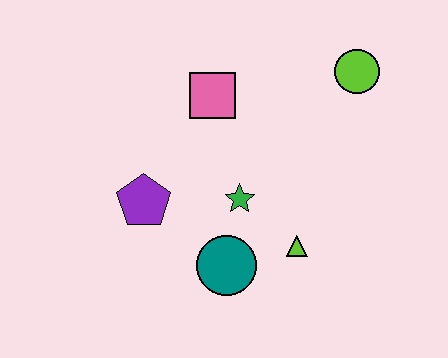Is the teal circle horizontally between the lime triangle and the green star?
No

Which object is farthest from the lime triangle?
The lime circle is farthest from the lime triangle.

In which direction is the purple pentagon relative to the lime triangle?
The purple pentagon is to the left of the lime triangle.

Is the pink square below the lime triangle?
No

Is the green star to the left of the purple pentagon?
No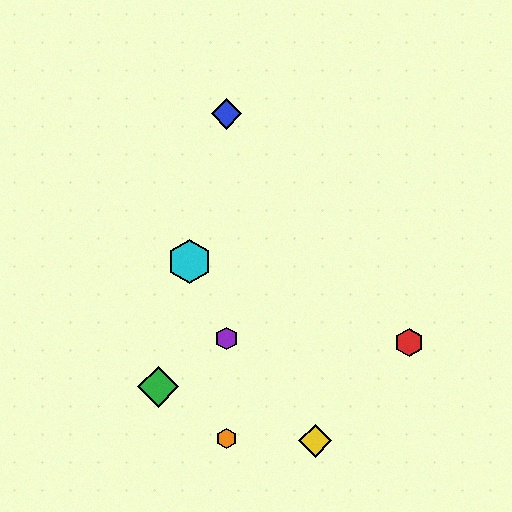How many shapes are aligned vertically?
3 shapes (the blue diamond, the purple hexagon, the orange hexagon) are aligned vertically.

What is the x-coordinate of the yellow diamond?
The yellow diamond is at x≈315.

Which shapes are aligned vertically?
The blue diamond, the purple hexagon, the orange hexagon are aligned vertically.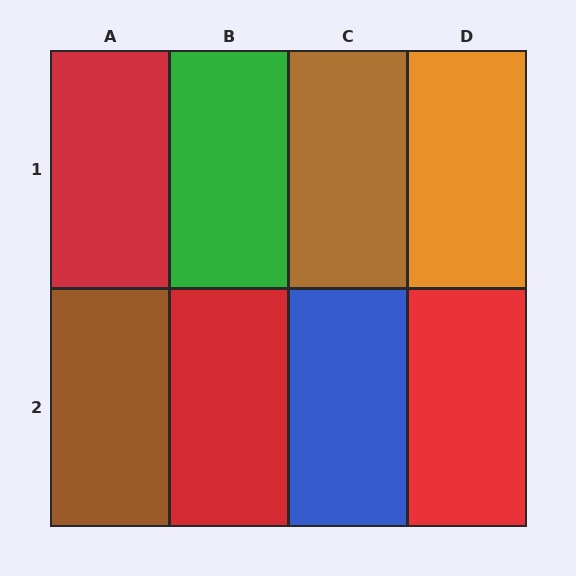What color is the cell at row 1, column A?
Red.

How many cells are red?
3 cells are red.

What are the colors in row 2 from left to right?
Brown, red, blue, red.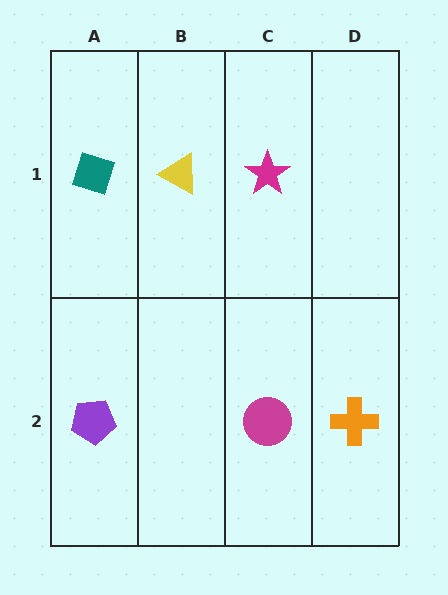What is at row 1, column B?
A yellow triangle.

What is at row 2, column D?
An orange cross.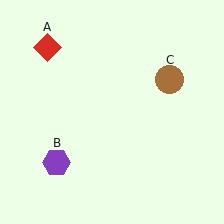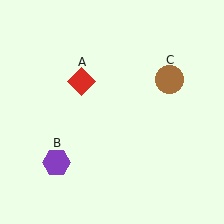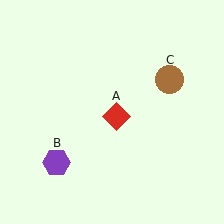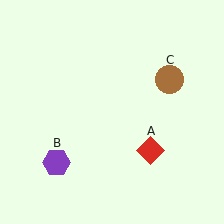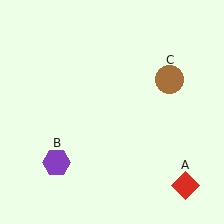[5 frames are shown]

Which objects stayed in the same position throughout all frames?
Purple hexagon (object B) and brown circle (object C) remained stationary.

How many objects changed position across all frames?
1 object changed position: red diamond (object A).